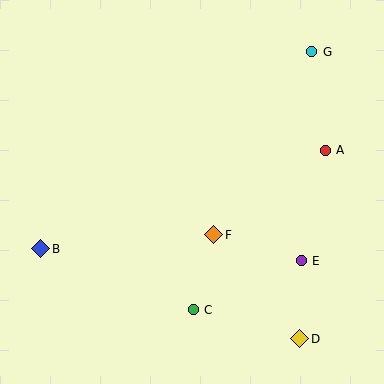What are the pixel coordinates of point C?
Point C is at (193, 310).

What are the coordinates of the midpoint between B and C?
The midpoint between B and C is at (117, 279).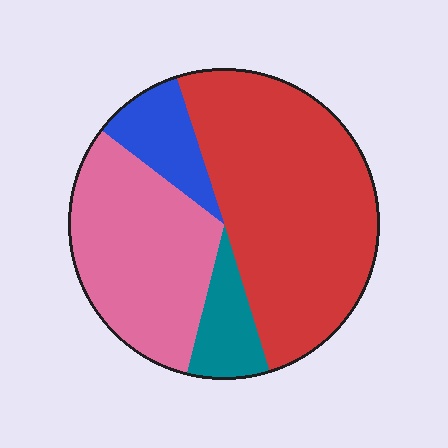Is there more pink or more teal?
Pink.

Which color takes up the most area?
Red, at roughly 50%.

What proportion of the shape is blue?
Blue takes up about one tenth (1/10) of the shape.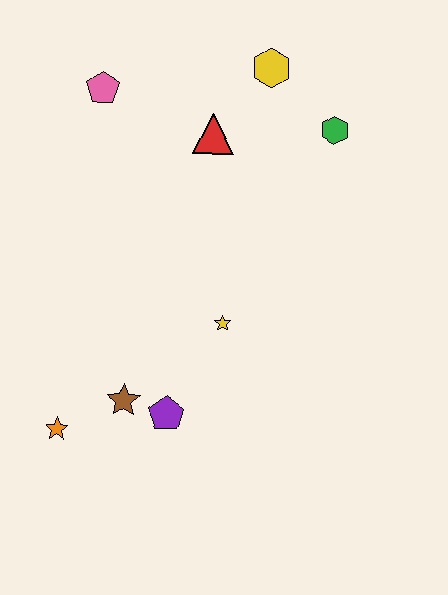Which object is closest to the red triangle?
The yellow hexagon is closest to the red triangle.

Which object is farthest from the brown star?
The yellow hexagon is farthest from the brown star.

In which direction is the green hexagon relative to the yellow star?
The green hexagon is above the yellow star.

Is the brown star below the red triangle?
Yes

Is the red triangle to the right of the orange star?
Yes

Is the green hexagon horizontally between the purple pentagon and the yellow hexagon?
No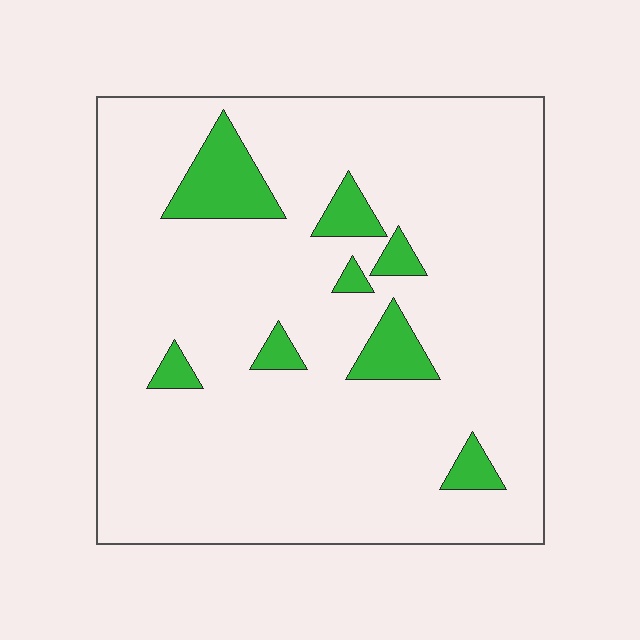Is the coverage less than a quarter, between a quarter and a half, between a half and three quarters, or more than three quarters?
Less than a quarter.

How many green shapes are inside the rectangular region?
8.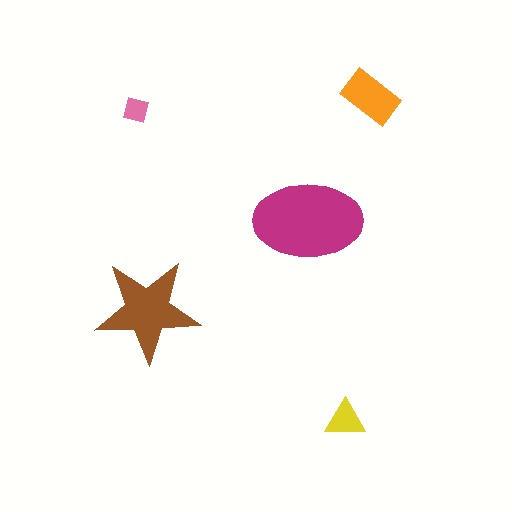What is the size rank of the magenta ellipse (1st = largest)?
1st.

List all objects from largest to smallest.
The magenta ellipse, the brown star, the orange rectangle, the yellow triangle, the pink square.